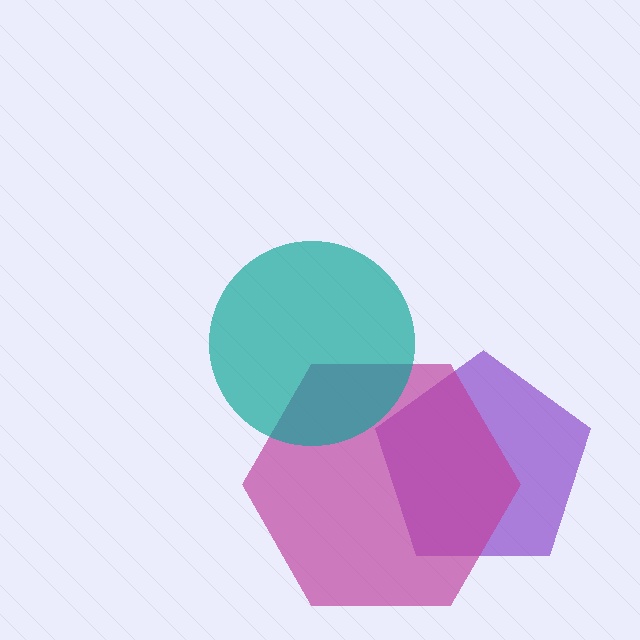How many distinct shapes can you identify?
There are 3 distinct shapes: a purple pentagon, a magenta hexagon, a teal circle.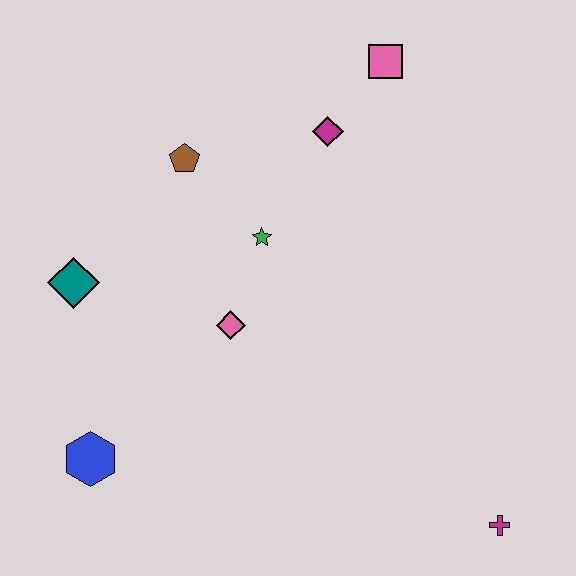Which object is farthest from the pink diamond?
The magenta cross is farthest from the pink diamond.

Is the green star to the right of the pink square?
No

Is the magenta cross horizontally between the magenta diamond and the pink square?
No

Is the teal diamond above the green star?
No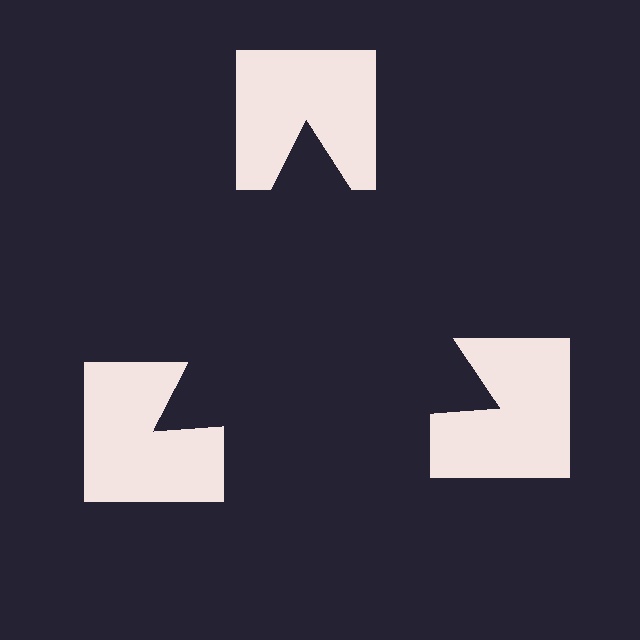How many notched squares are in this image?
There are 3 — one at each vertex of the illusory triangle.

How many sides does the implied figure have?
3 sides.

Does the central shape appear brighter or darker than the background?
It typically appears slightly darker than the background, even though no actual brightness change is drawn.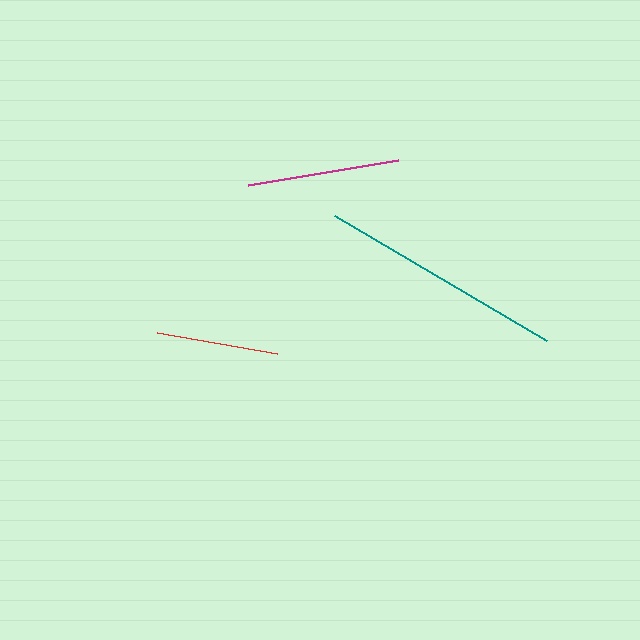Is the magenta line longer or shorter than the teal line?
The teal line is longer than the magenta line.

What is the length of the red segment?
The red segment is approximately 121 pixels long.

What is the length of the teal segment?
The teal segment is approximately 246 pixels long.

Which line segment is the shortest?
The red line is the shortest at approximately 121 pixels.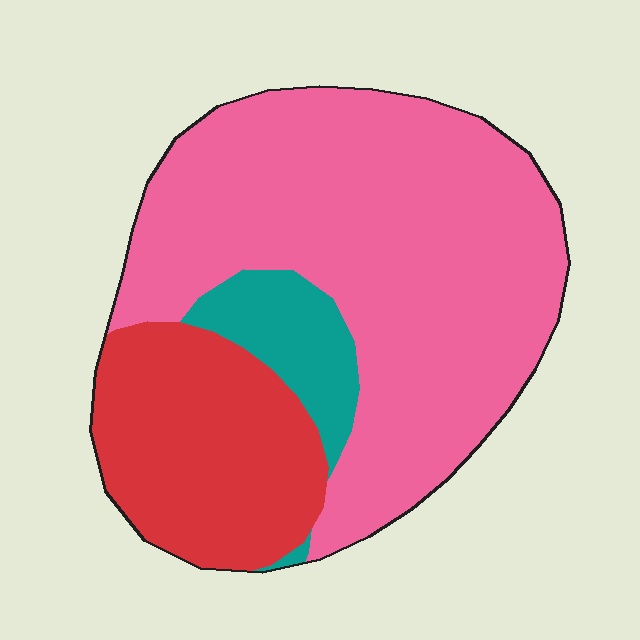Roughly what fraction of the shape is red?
Red takes up between a quarter and a half of the shape.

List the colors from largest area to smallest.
From largest to smallest: pink, red, teal.